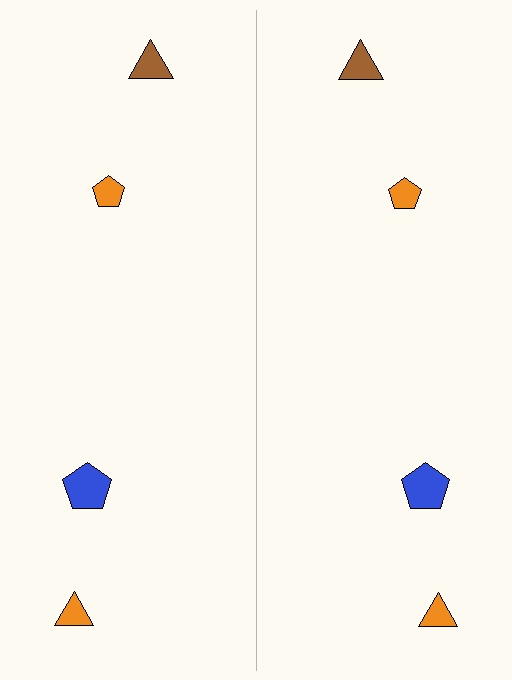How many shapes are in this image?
There are 8 shapes in this image.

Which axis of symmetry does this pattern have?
The pattern has a vertical axis of symmetry running through the center of the image.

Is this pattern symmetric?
Yes, this pattern has bilateral (reflection) symmetry.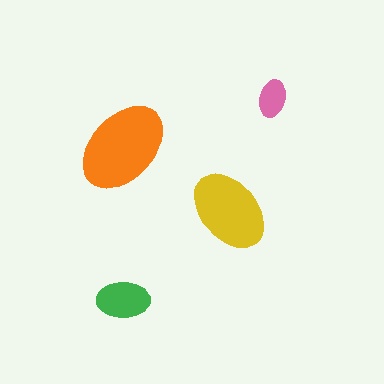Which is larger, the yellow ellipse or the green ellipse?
The yellow one.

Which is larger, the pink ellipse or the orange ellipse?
The orange one.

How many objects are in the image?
There are 4 objects in the image.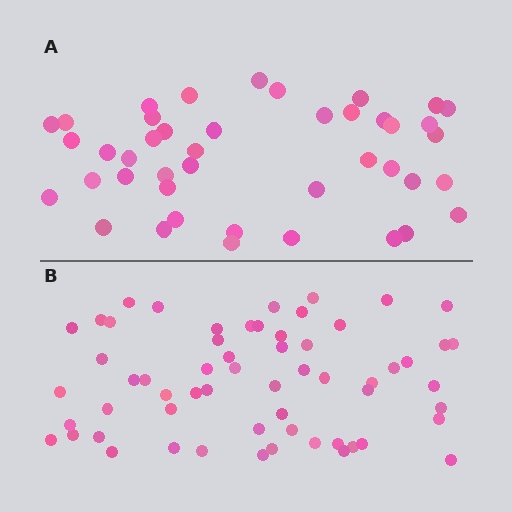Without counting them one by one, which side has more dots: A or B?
Region B (the bottom region) has more dots.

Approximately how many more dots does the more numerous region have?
Region B has approximately 15 more dots than region A.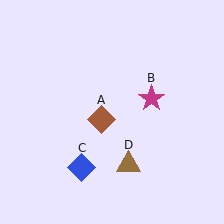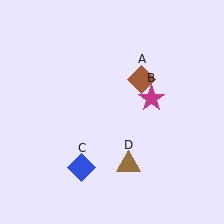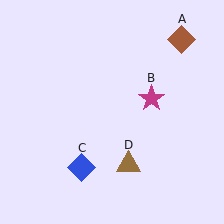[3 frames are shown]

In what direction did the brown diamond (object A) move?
The brown diamond (object A) moved up and to the right.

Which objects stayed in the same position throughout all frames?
Magenta star (object B) and blue diamond (object C) and brown triangle (object D) remained stationary.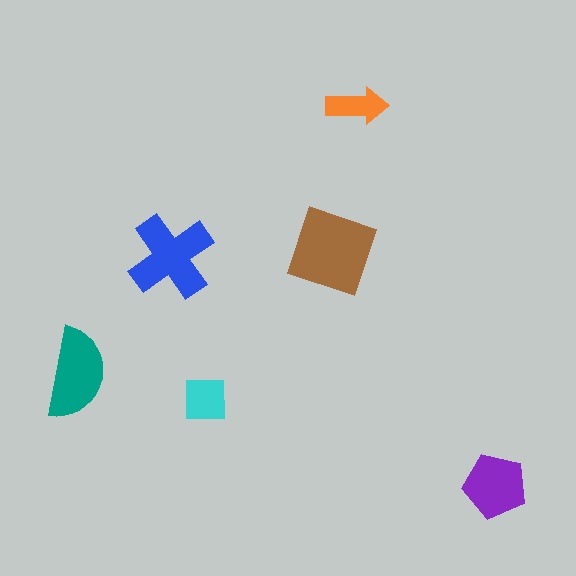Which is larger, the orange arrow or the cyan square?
The cyan square.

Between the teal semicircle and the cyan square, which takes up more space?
The teal semicircle.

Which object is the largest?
The brown square.